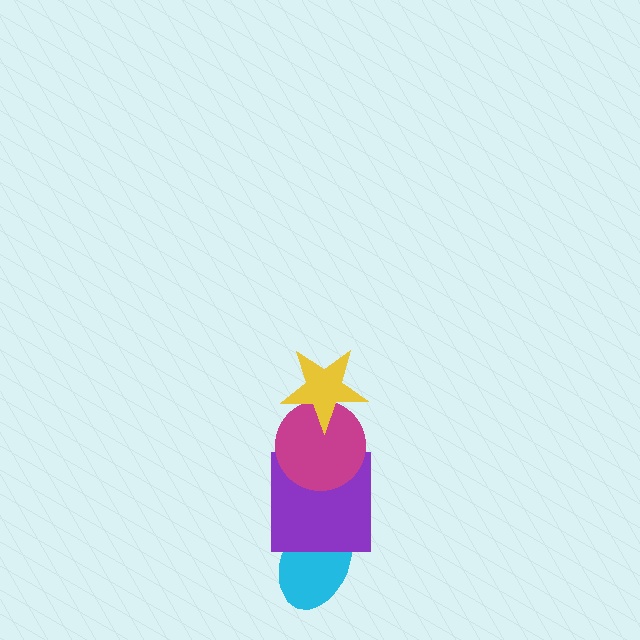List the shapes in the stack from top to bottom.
From top to bottom: the yellow star, the magenta circle, the purple square, the cyan ellipse.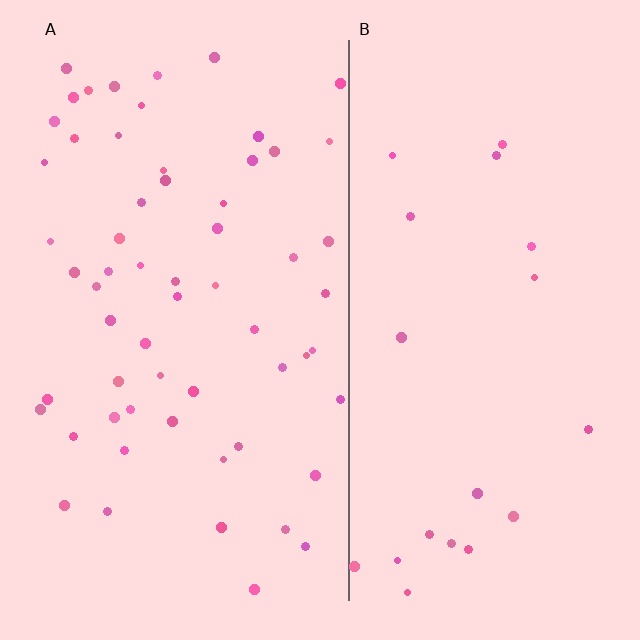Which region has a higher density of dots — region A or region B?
A (the left).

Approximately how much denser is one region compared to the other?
Approximately 3.0× — region A over region B.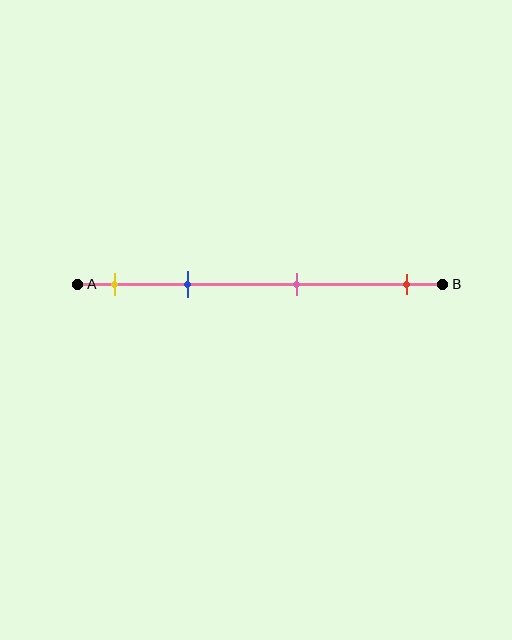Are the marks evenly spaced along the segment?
No, the marks are not evenly spaced.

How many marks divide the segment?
There are 4 marks dividing the segment.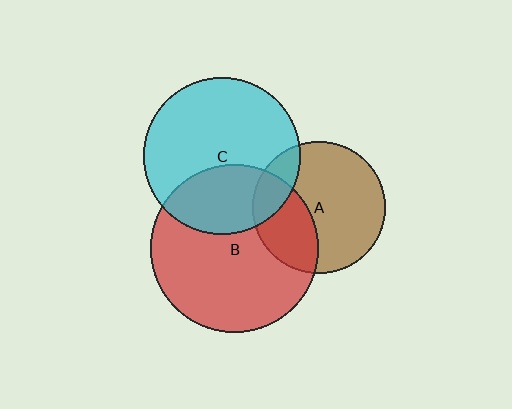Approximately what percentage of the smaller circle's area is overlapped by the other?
Approximately 35%.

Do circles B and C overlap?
Yes.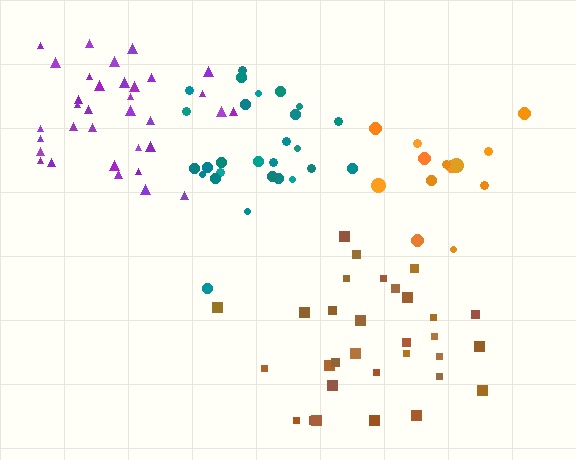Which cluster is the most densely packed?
Purple.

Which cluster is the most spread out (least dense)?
Brown.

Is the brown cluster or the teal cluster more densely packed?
Teal.